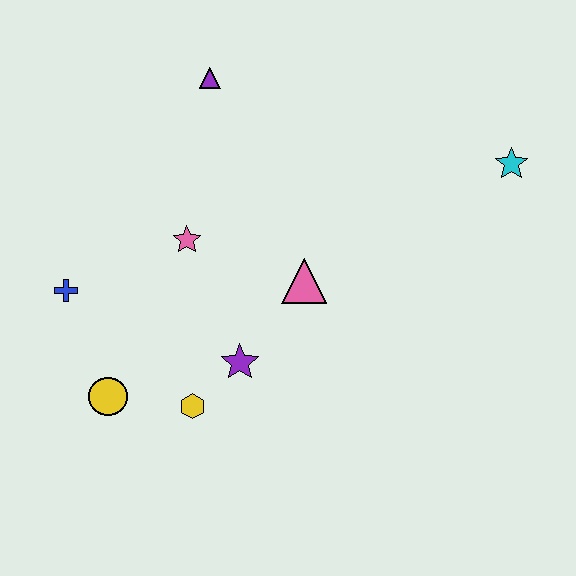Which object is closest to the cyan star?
The pink triangle is closest to the cyan star.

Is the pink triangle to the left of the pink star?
No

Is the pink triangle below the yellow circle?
No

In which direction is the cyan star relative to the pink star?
The cyan star is to the right of the pink star.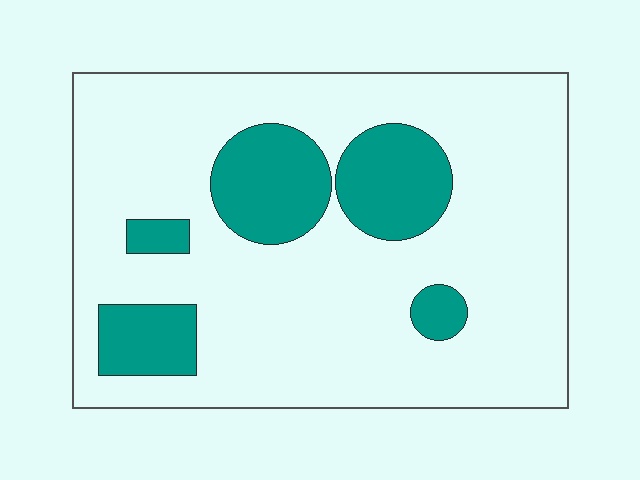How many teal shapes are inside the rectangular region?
5.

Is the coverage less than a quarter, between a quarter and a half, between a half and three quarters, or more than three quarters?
Less than a quarter.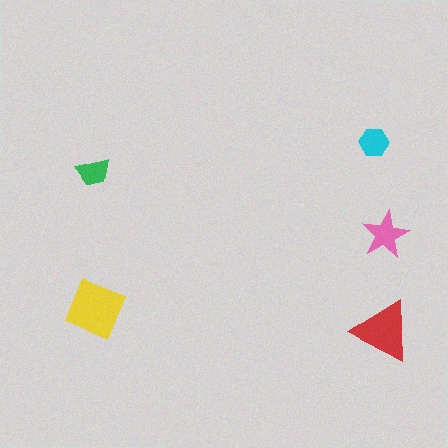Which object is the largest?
The yellow diamond.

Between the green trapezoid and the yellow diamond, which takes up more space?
The yellow diamond.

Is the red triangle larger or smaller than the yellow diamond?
Smaller.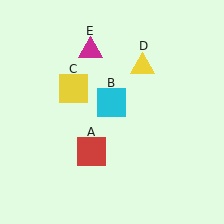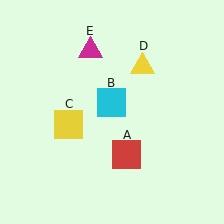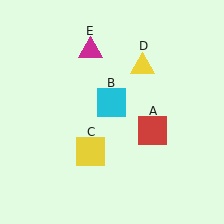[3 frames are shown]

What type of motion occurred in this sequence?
The red square (object A), yellow square (object C) rotated counterclockwise around the center of the scene.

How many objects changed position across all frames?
2 objects changed position: red square (object A), yellow square (object C).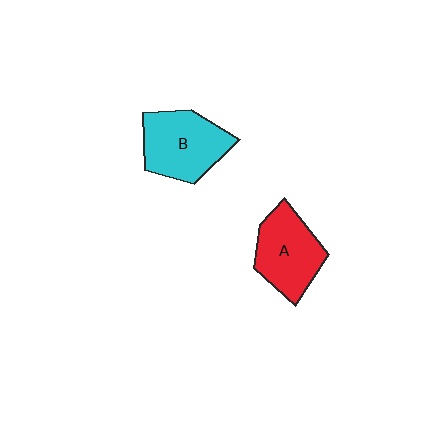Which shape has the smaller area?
Shape A (red).